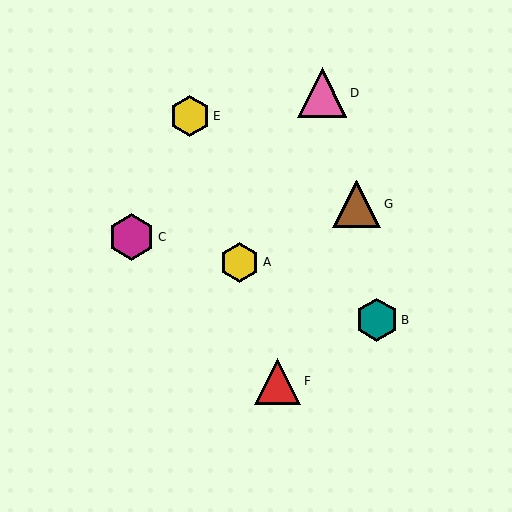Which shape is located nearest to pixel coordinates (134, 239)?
The magenta hexagon (labeled C) at (132, 237) is nearest to that location.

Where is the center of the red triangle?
The center of the red triangle is at (278, 381).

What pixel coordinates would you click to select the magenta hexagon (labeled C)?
Click at (132, 237) to select the magenta hexagon C.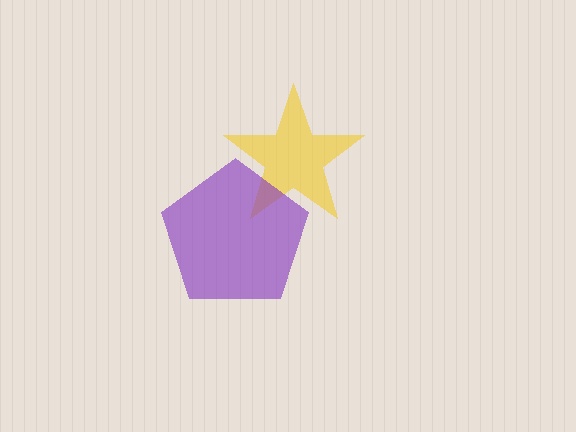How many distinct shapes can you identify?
There are 2 distinct shapes: a yellow star, a purple pentagon.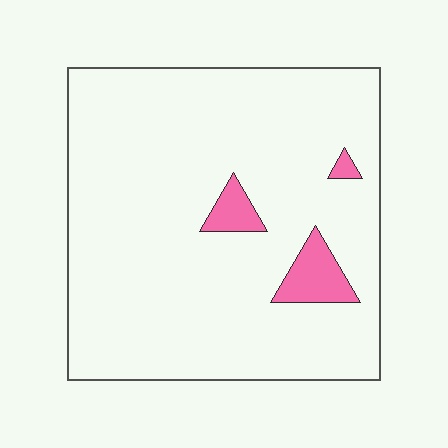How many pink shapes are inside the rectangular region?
3.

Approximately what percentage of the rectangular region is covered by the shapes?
Approximately 5%.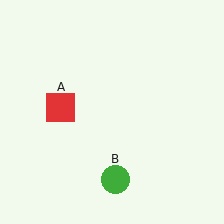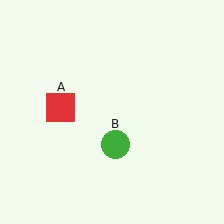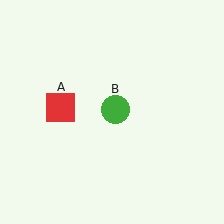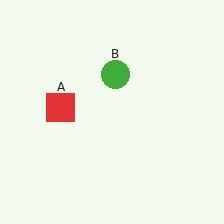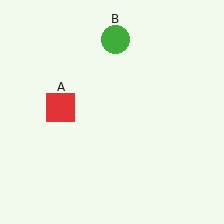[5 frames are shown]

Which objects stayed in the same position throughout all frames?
Red square (object A) remained stationary.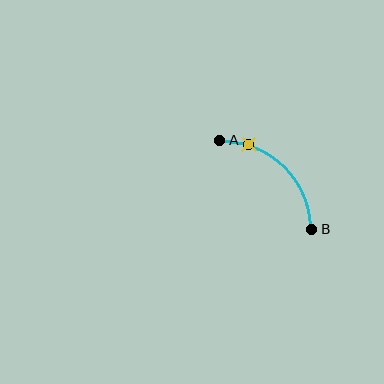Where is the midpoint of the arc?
The arc midpoint is the point on the curve farthest from the straight line joining A and B. It sits above and to the right of that line.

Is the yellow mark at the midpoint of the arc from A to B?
No. The yellow mark lies on the arc but is closer to endpoint A. The arc midpoint would be at the point on the curve equidistant along the arc from both A and B.